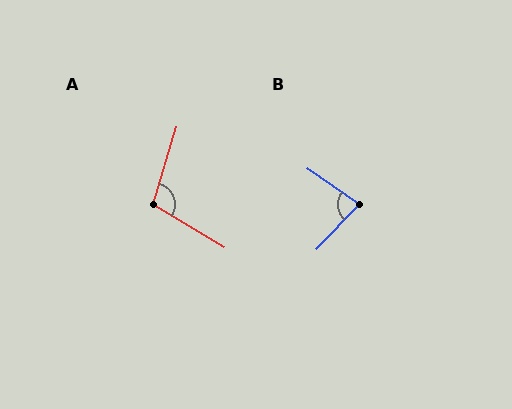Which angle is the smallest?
B, at approximately 81 degrees.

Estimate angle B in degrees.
Approximately 81 degrees.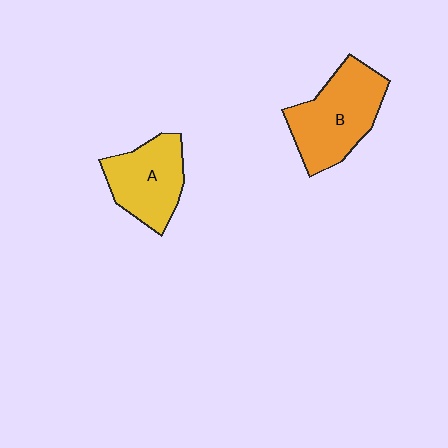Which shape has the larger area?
Shape B (orange).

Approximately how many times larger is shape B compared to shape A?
Approximately 1.2 times.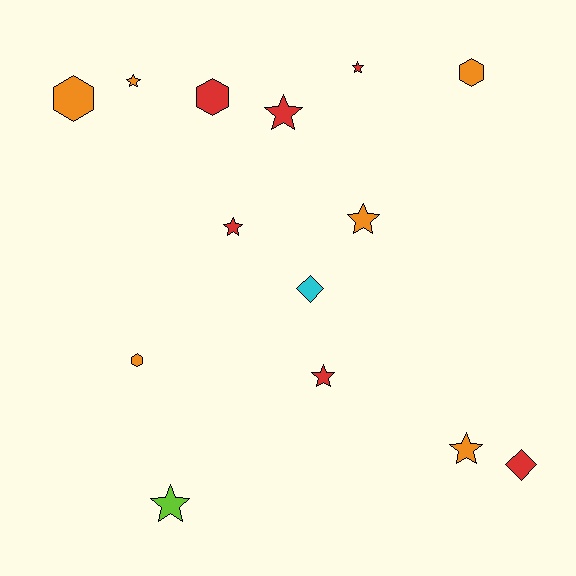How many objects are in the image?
There are 14 objects.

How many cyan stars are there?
There are no cyan stars.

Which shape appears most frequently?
Star, with 8 objects.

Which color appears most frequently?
Red, with 6 objects.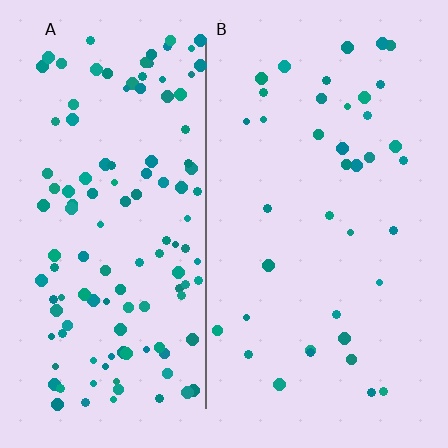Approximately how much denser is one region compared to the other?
Approximately 3.3× — region A over region B.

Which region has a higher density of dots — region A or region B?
A (the left).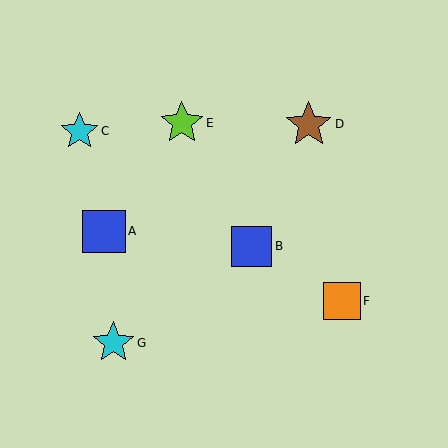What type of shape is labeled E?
Shape E is a lime star.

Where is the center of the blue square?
The center of the blue square is at (252, 246).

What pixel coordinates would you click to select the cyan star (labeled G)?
Click at (113, 343) to select the cyan star G.